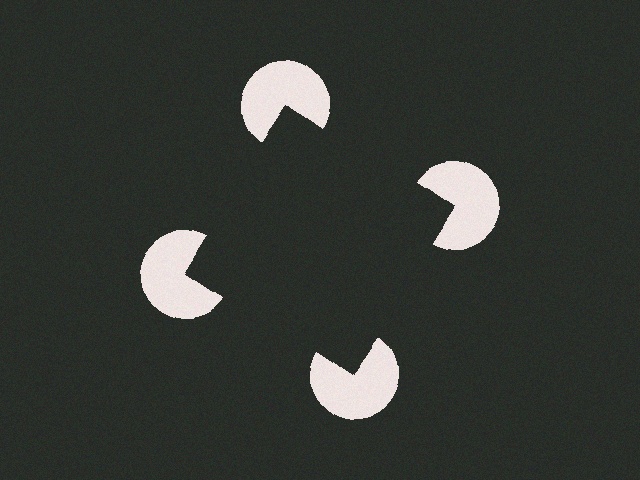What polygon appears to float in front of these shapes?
An illusory square — its edges are inferred from the aligned wedge cuts in the pac-man discs, not physically drawn.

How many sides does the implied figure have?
4 sides.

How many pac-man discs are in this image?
There are 4 — one at each vertex of the illusory square.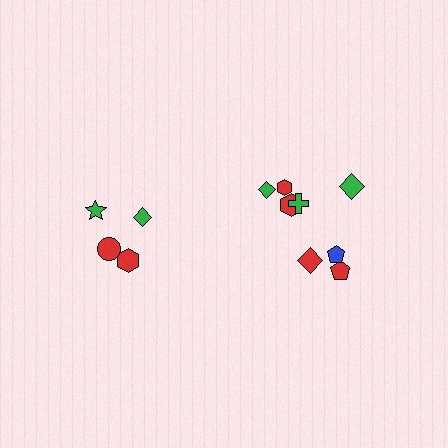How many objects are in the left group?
There are 4 objects.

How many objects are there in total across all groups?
There are 12 objects.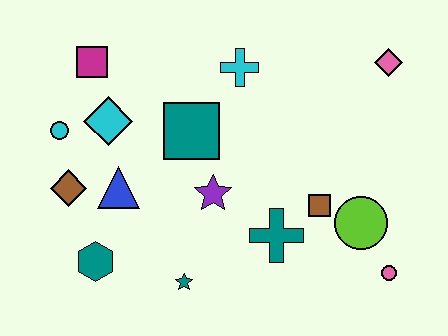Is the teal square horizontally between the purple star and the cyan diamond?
Yes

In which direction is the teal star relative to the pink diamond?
The teal star is below the pink diamond.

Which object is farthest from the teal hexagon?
The pink diamond is farthest from the teal hexagon.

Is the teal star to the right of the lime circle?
No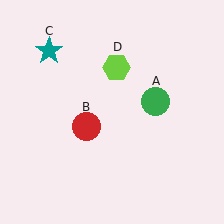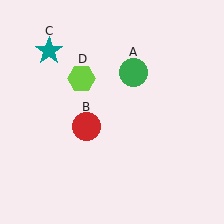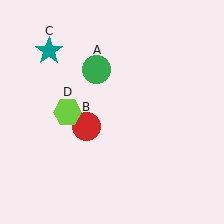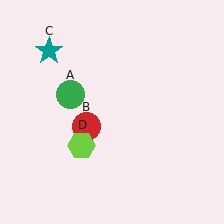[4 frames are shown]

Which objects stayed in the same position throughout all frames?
Red circle (object B) and teal star (object C) remained stationary.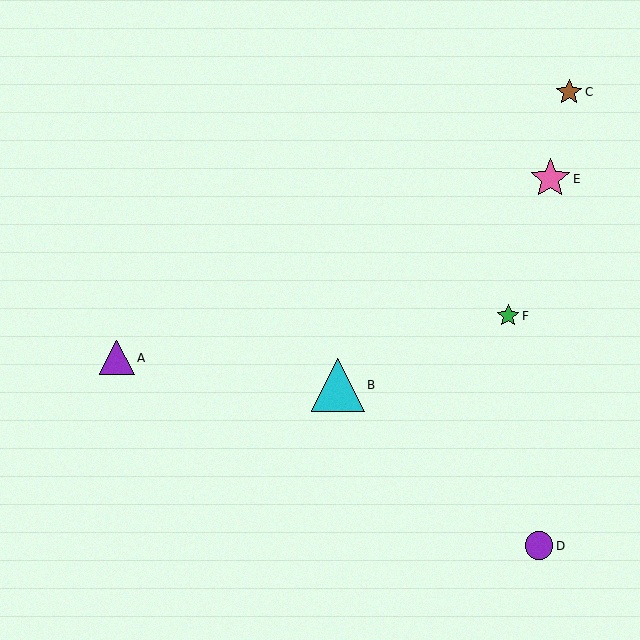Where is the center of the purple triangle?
The center of the purple triangle is at (117, 358).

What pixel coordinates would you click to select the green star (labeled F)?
Click at (508, 316) to select the green star F.